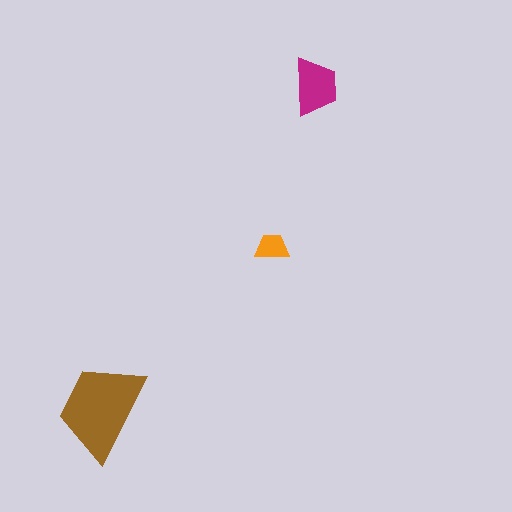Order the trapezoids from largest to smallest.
the brown one, the magenta one, the orange one.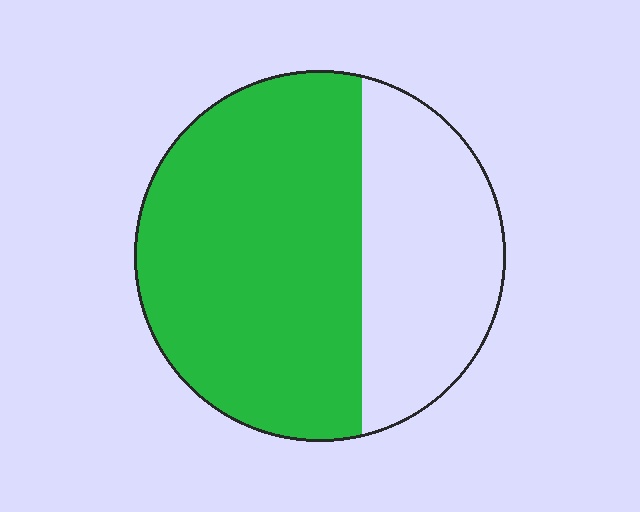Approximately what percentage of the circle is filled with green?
Approximately 65%.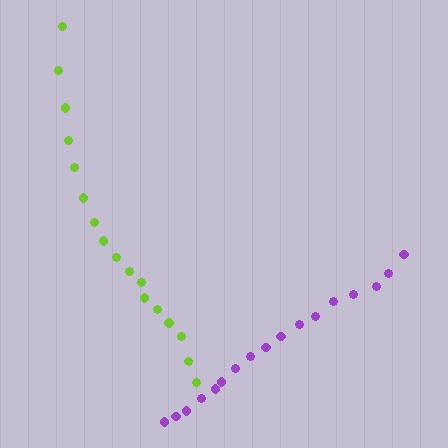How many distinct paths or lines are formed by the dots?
There are 2 distinct paths.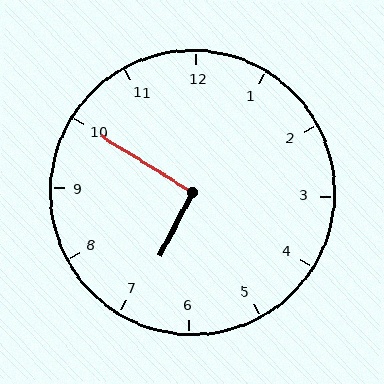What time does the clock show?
6:50.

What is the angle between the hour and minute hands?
Approximately 95 degrees.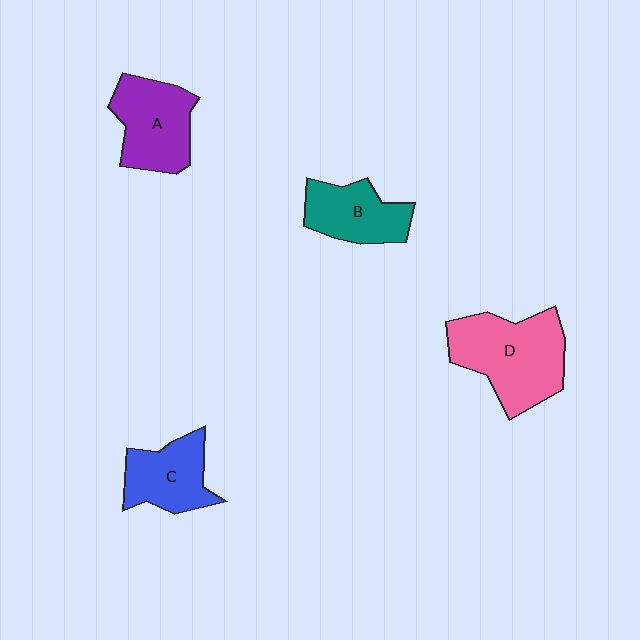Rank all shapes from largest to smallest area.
From largest to smallest: D (pink), A (purple), C (blue), B (teal).